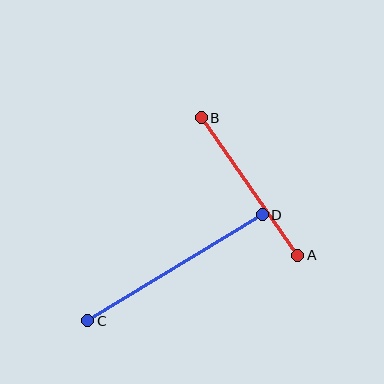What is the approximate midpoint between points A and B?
The midpoint is at approximately (250, 187) pixels.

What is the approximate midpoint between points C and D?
The midpoint is at approximately (175, 268) pixels.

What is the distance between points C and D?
The distance is approximately 204 pixels.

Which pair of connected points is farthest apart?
Points C and D are farthest apart.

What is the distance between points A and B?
The distance is approximately 168 pixels.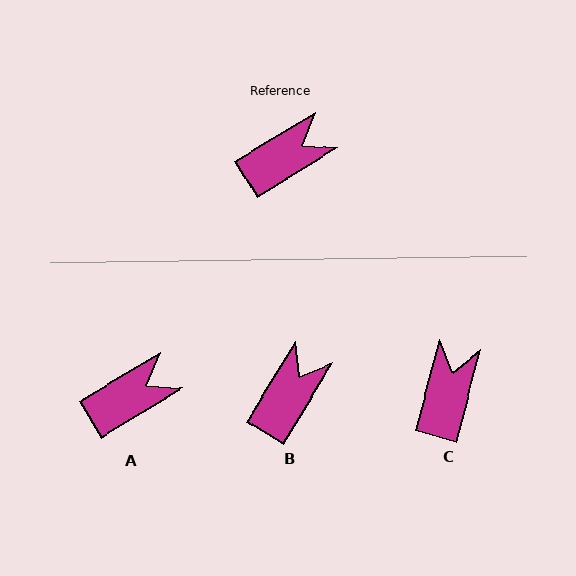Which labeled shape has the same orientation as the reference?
A.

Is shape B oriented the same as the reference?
No, it is off by about 27 degrees.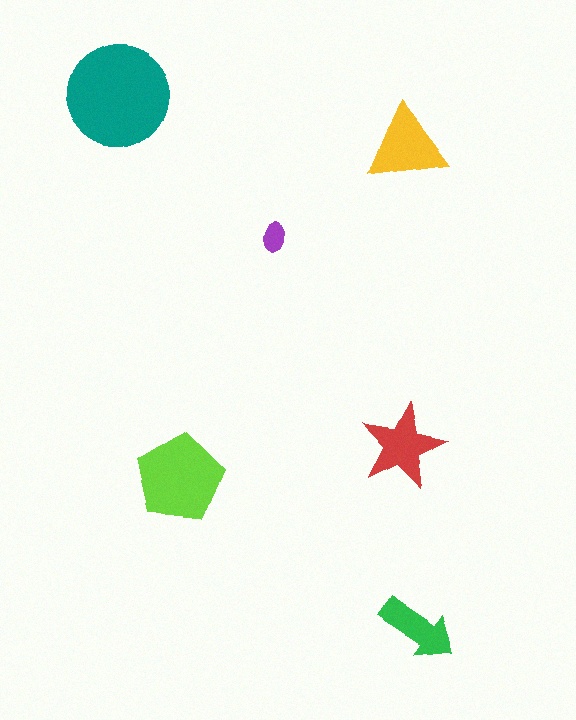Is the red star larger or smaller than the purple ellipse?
Larger.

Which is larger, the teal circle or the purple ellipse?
The teal circle.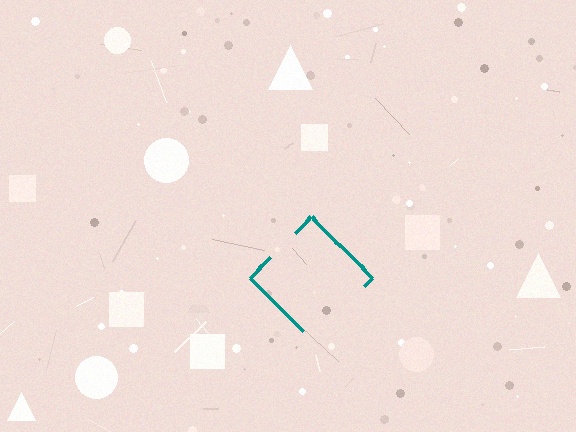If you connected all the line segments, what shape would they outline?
They would outline a diamond.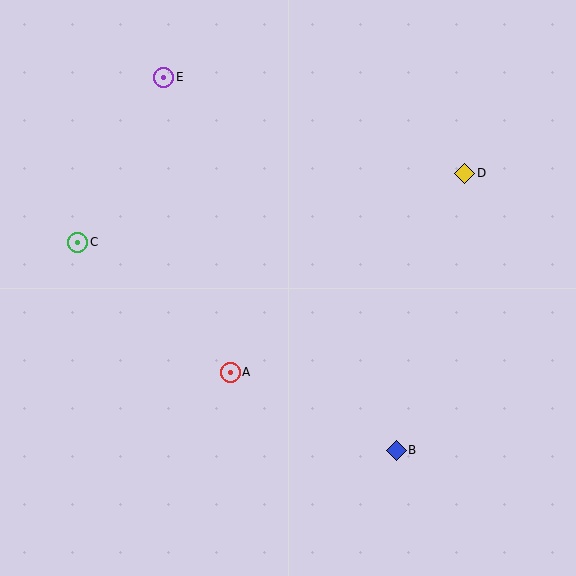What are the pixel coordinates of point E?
Point E is at (164, 77).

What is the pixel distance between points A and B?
The distance between A and B is 184 pixels.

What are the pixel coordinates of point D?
Point D is at (465, 173).